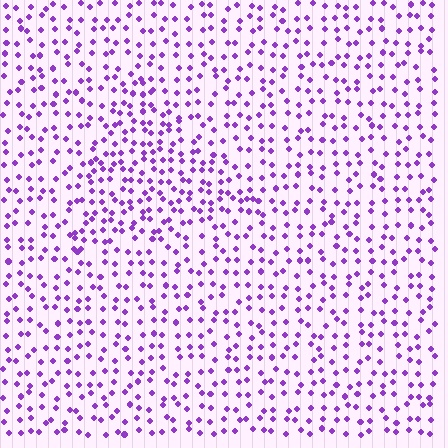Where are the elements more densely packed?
The elements are more densely packed inside the triangle boundary.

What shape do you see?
I see a triangle.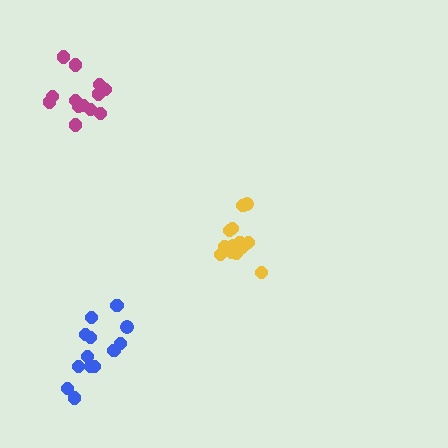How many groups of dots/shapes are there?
There are 3 groups.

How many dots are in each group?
Group 1: 16 dots, Group 2: 13 dots, Group 3: 13 dots (42 total).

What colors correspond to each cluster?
The clusters are colored: yellow, magenta, blue.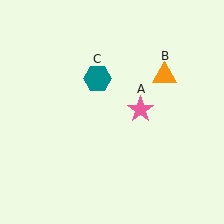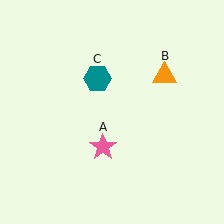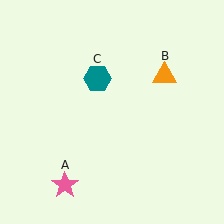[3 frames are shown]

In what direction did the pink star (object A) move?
The pink star (object A) moved down and to the left.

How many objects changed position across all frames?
1 object changed position: pink star (object A).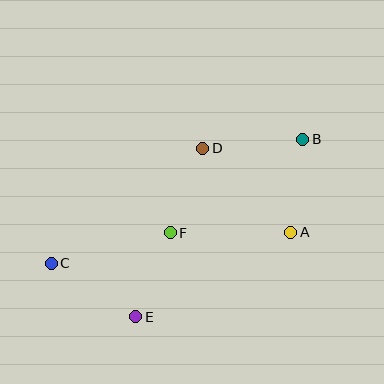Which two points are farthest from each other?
Points B and C are farthest from each other.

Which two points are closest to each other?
Points D and F are closest to each other.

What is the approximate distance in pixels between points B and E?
The distance between B and E is approximately 244 pixels.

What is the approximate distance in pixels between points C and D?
The distance between C and D is approximately 190 pixels.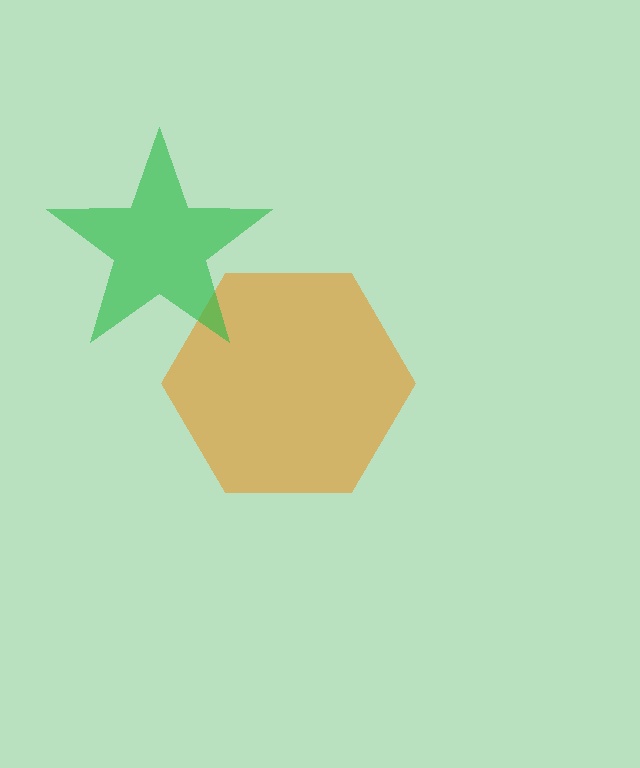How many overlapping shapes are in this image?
There are 2 overlapping shapes in the image.